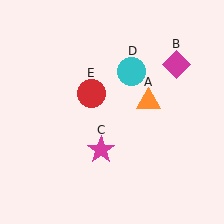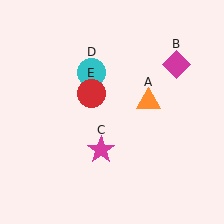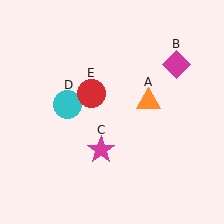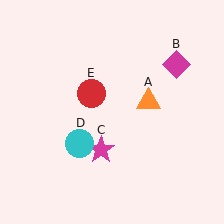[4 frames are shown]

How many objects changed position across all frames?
1 object changed position: cyan circle (object D).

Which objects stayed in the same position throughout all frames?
Orange triangle (object A) and magenta diamond (object B) and magenta star (object C) and red circle (object E) remained stationary.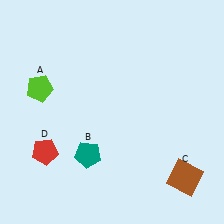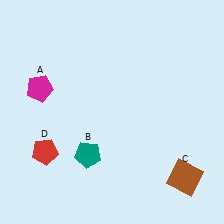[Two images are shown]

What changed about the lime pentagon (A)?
In Image 1, A is lime. In Image 2, it changed to magenta.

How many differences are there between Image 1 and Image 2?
There is 1 difference between the two images.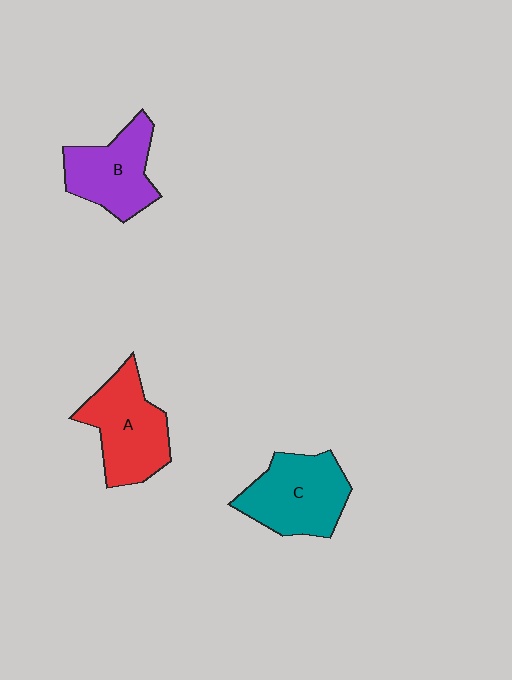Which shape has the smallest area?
Shape B (purple).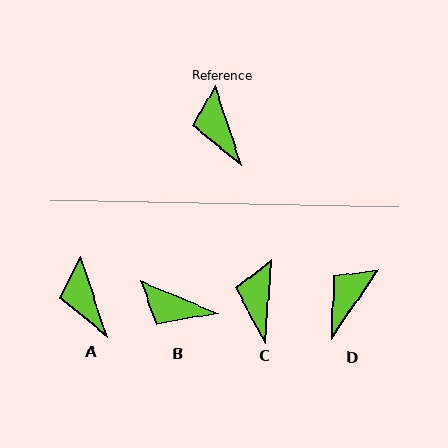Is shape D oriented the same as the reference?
No, it is off by about 53 degrees.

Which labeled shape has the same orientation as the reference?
A.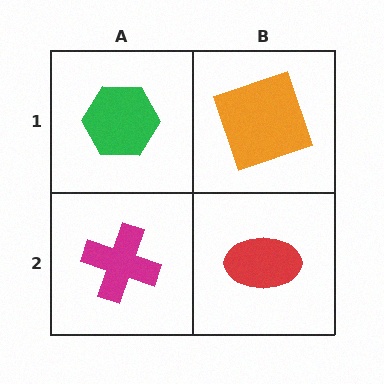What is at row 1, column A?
A green hexagon.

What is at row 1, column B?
An orange square.